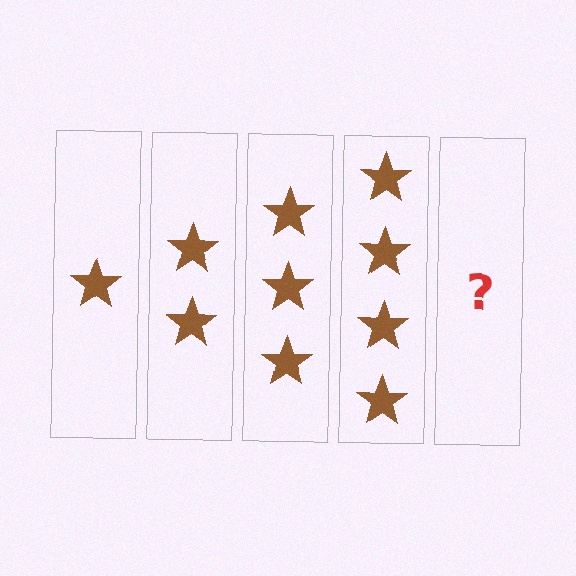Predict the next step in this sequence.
The next step is 5 stars.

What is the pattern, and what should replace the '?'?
The pattern is that each step adds one more star. The '?' should be 5 stars.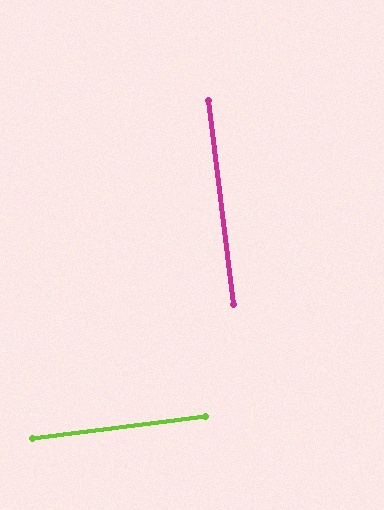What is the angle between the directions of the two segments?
Approximately 90 degrees.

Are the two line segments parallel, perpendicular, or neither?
Perpendicular — they meet at approximately 90°.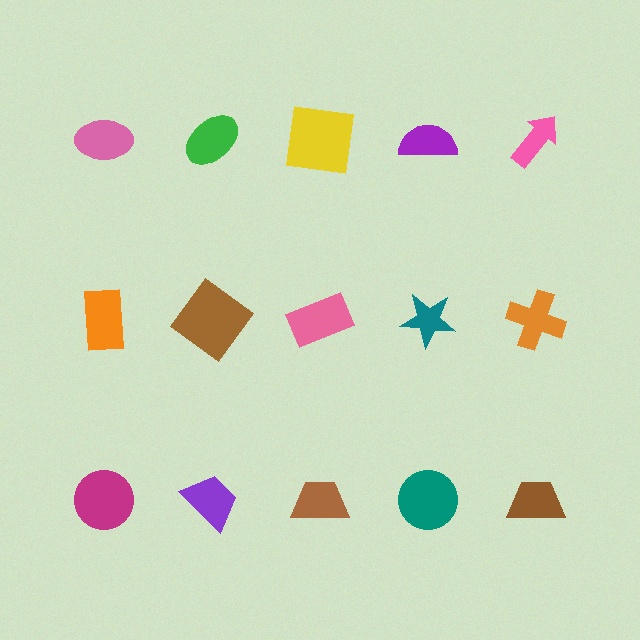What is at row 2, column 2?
A brown diamond.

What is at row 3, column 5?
A brown trapezoid.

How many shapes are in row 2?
5 shapes.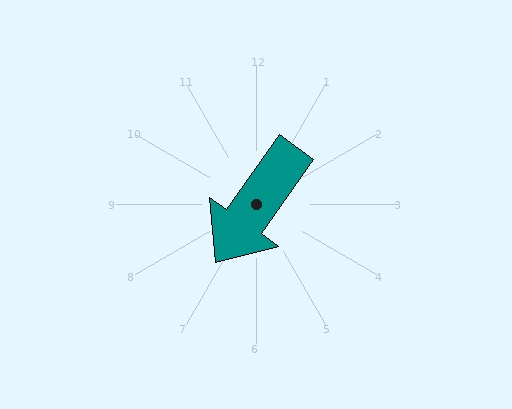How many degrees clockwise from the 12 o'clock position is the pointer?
Approximately 215 degrees.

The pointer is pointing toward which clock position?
Roughly 7 o'clock.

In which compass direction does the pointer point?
Southwest.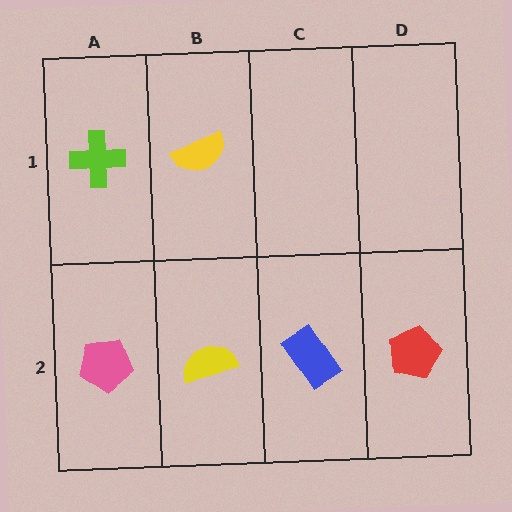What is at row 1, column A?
A lime cross.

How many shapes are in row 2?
4 shapes.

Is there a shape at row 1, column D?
No, that cell is empty.